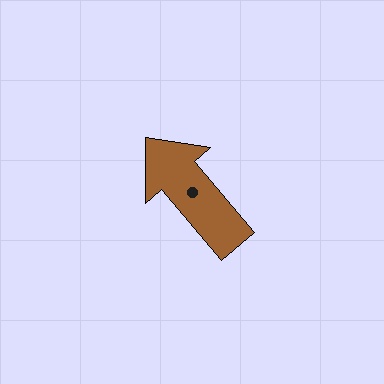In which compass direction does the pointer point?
Northwest.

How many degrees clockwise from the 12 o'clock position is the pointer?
Approximately 320 degrees.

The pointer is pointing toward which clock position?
Roughly 11 o'clock.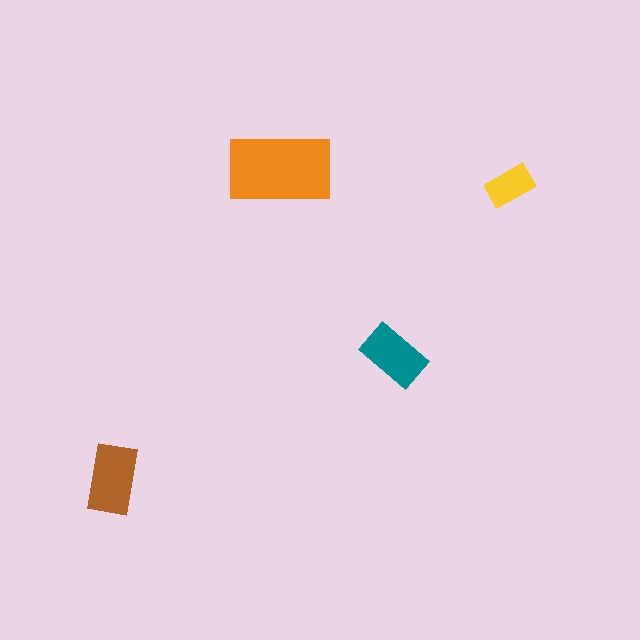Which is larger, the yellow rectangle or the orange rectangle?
The orange one.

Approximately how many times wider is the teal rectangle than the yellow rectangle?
About 1.5 times wider.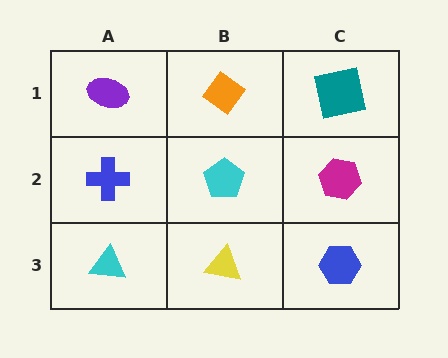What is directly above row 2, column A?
A purple ellipse.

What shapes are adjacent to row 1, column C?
A magenta hexagon (row 2, column C), an orange diamond (row 1, column B).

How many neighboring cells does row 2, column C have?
3.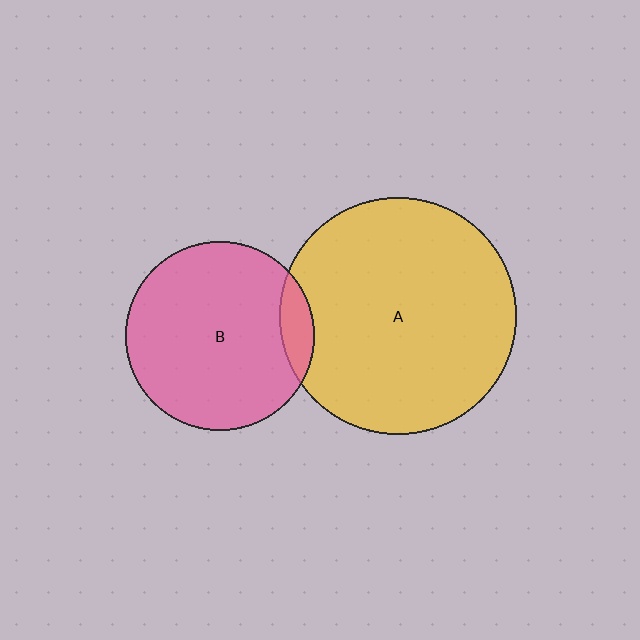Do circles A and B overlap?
Yes.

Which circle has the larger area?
Circle A (yellow).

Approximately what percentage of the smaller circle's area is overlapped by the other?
Approximately 10%.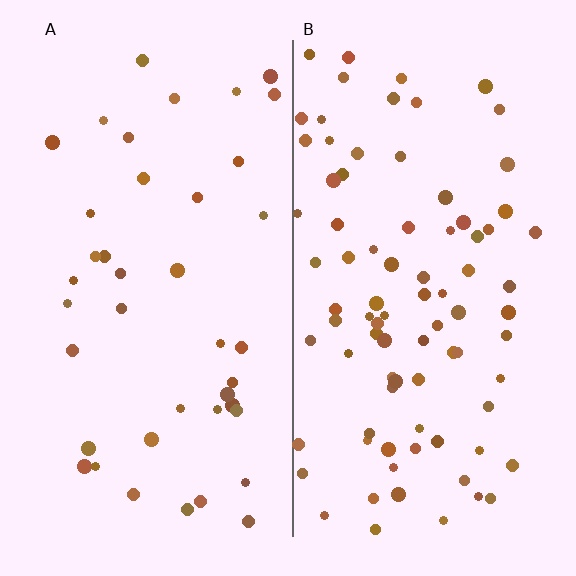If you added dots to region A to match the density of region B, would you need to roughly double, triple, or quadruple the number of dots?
Approximately double.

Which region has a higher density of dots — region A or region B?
B (the right).